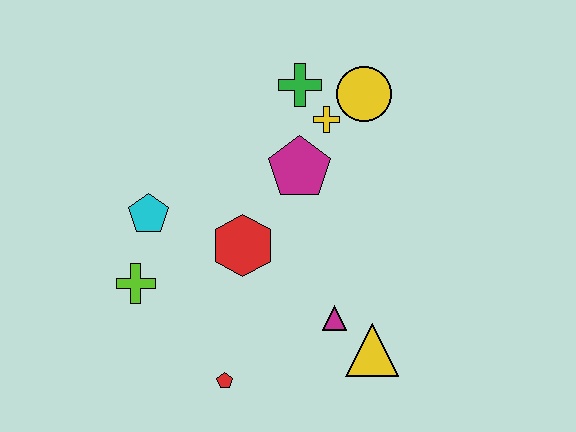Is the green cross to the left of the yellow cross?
Yes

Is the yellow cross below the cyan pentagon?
No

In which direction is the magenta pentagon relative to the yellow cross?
The magenta pentagon is below the yellow cross.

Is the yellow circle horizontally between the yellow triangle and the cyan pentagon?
Yes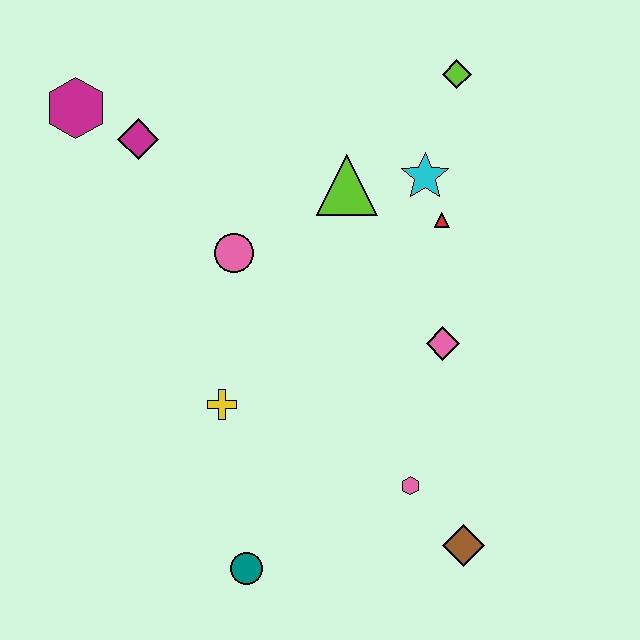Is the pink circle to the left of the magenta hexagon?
No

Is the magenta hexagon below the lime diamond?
Yes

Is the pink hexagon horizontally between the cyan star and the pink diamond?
No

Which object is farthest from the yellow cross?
The lime diamond is farthest from the yellow cross.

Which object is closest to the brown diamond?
The pink hexagon is closest to the brown diamond.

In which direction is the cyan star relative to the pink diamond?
The cyan star is above the pink diamond.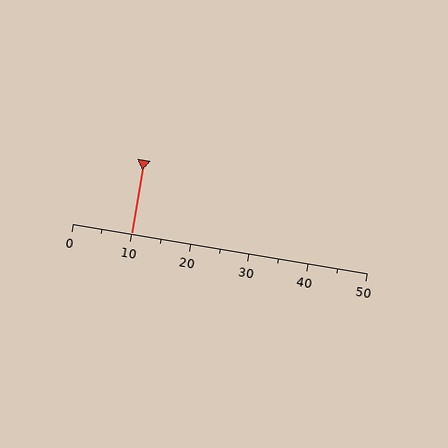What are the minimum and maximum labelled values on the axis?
The axis runs from 0 to 50.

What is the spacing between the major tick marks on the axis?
The major ticks are spaced 10 apart.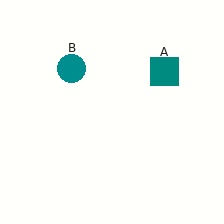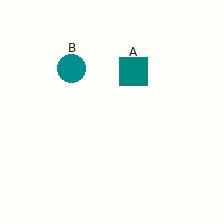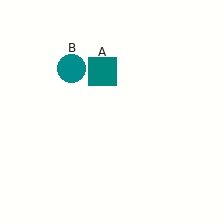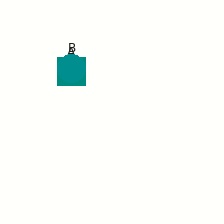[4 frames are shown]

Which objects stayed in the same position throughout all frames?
Teal circle (object B) remained stationary.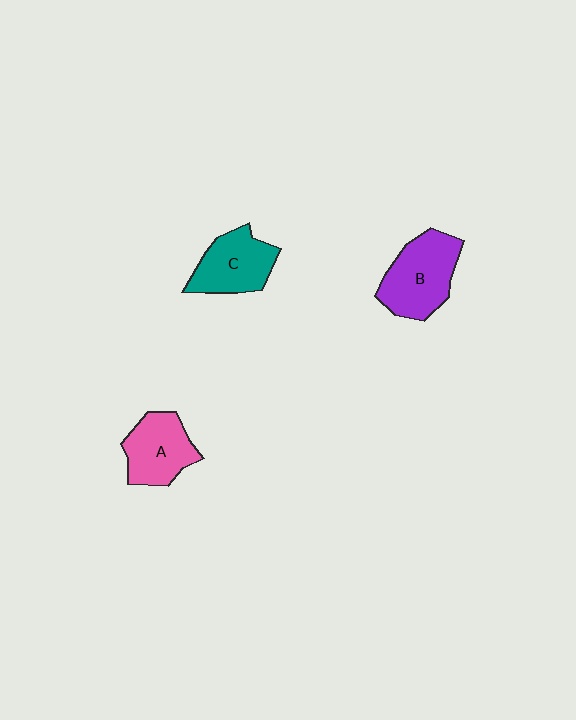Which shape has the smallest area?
Shape A (pink).